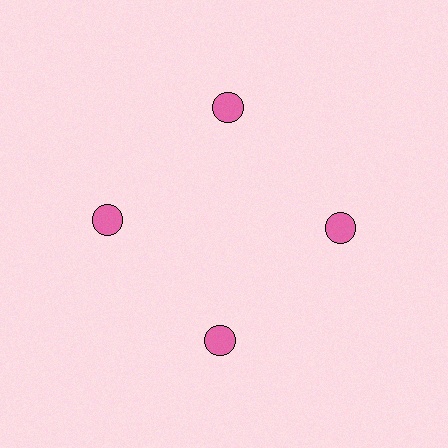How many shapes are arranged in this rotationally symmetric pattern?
There are 4 shapes, arranged in 4 groups of 1.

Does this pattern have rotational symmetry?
Yes, this pattern has 4-fold rotational symmetry. It looks the same after rotating 90 degrees around the center.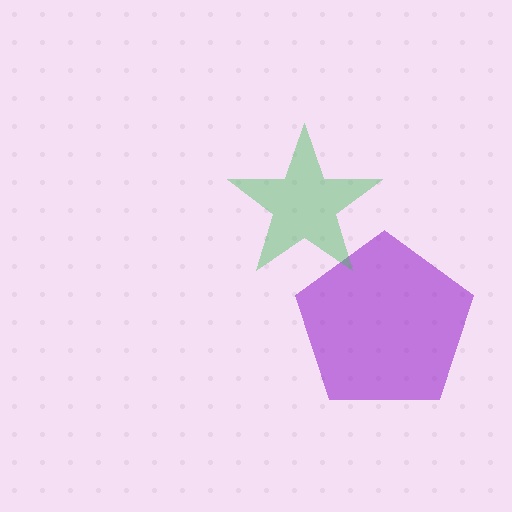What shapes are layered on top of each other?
The layered shapes are: a purple pentagon, a green star.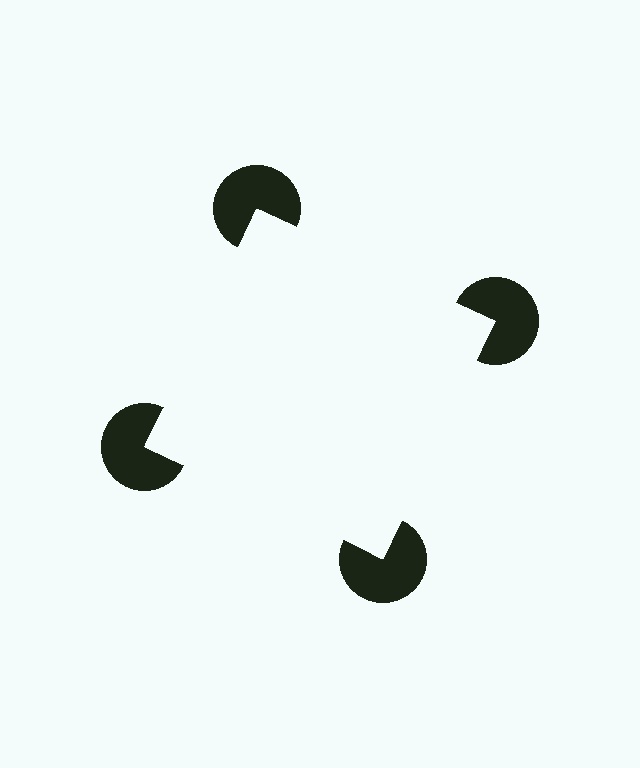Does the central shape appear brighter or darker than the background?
It typically appears slightly brighter than the background, even though no actual brightness change is drawn.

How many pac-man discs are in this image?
There are 4 — one at each vertex of the illusory square.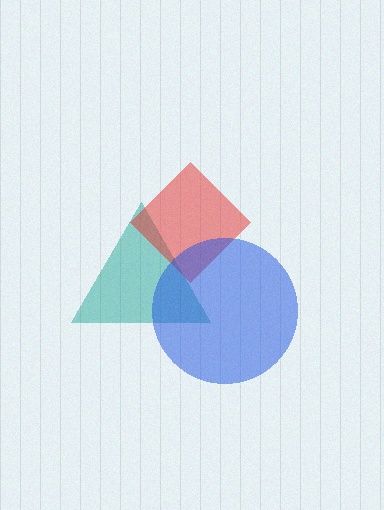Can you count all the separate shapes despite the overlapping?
Yes, there are 3 separate shapes.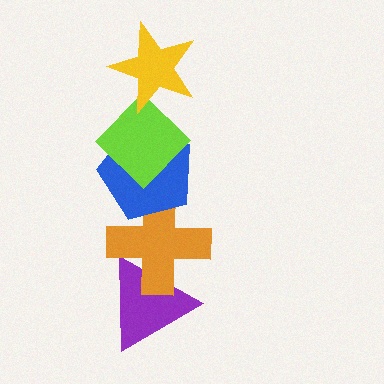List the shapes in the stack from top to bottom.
From top to bottom: the yellow star, the lime diamond, the blue pentagon, the orange cross, the purple triangle.